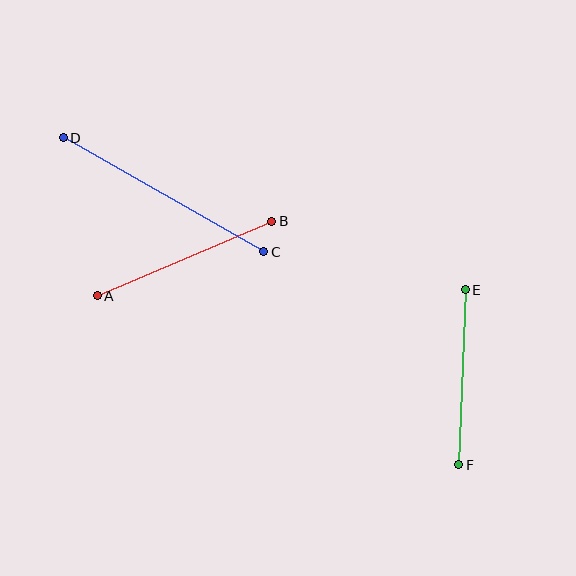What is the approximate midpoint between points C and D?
The midpoint is at approximately (163, 195) pixels.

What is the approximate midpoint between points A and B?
The midpoint is at approximately (185, 258) pixels.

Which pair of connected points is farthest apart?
Points C and D are farthest apart.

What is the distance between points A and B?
The distance is approximately 190 pixels.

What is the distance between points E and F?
The distance is approximately 175 pixels.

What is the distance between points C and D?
The distance is approximately 230 pixels.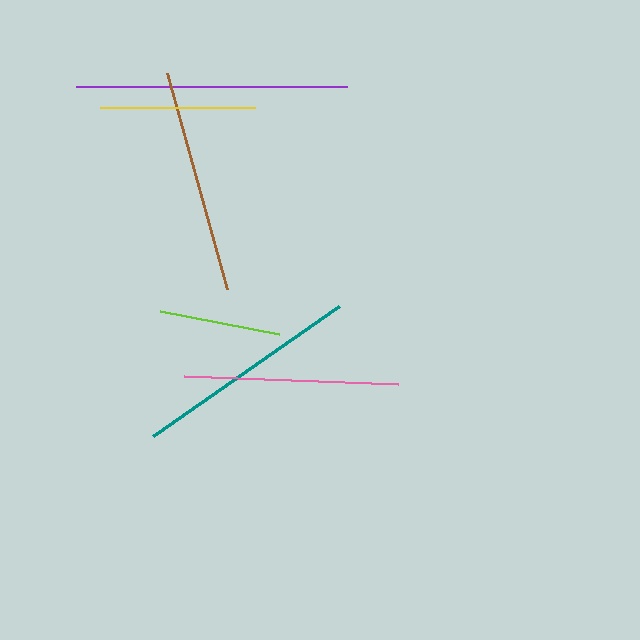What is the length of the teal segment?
The teal segment is approximately 227 pixels long.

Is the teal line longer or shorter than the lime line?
The teal line is longer than the lime line.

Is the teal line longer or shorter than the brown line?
The teal line is longer than the brown line.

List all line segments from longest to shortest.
From longest to shortest: purple, teal, brown, pink, yellow, lime.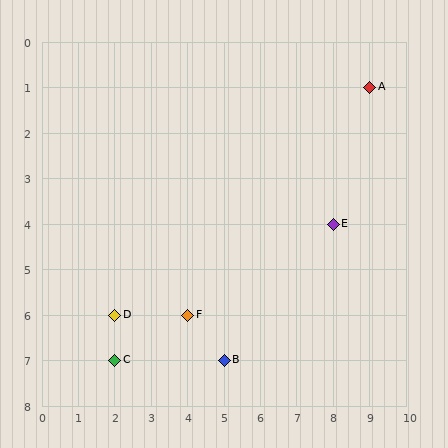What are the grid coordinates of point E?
Point E is at grid coordinates (8, 4).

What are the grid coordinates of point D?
Point D is at grid coordinates (2, 6).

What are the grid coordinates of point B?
Point B is at grid coordinates (5, 7).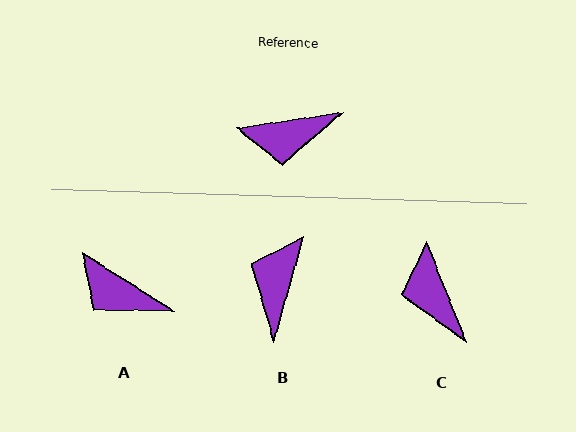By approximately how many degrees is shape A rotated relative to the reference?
Approximately 41 degrees clockwise.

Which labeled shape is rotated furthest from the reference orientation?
B, about 114 degrees away.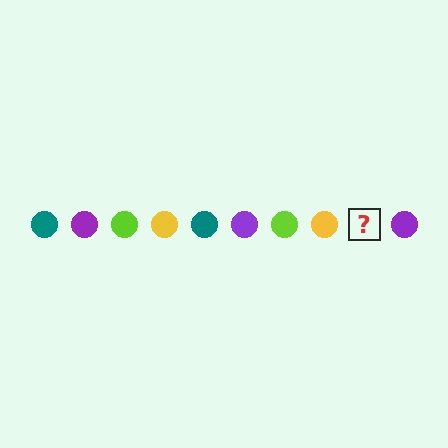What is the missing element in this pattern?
The missing element is a teal circle.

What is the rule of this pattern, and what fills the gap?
The rule is that the pattern cycles through teal, purple, lime, yellow circles. The gap should be filled with a teal circle.